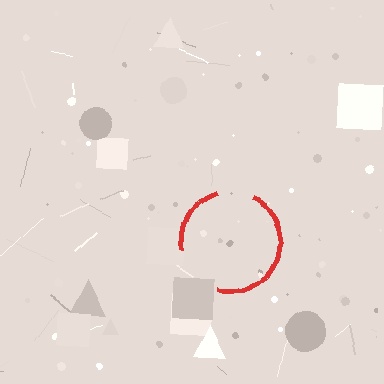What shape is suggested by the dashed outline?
The dashed outline suggests a circle.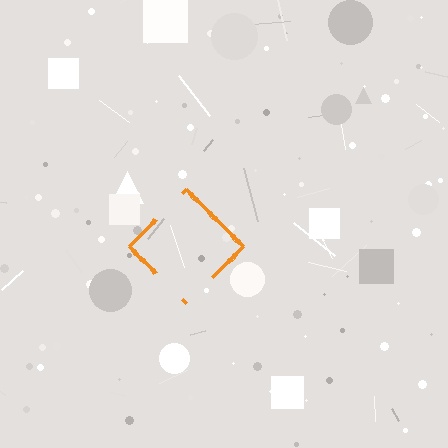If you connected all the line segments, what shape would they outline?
They would outline a diamond.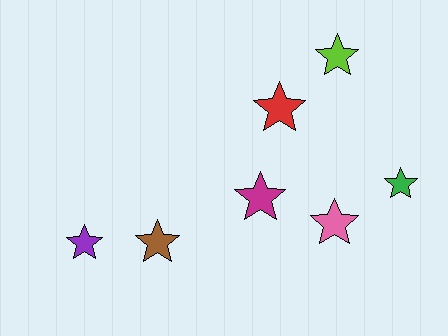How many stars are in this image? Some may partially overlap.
There are 7 stars.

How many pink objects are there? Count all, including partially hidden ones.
There is 1 pink object.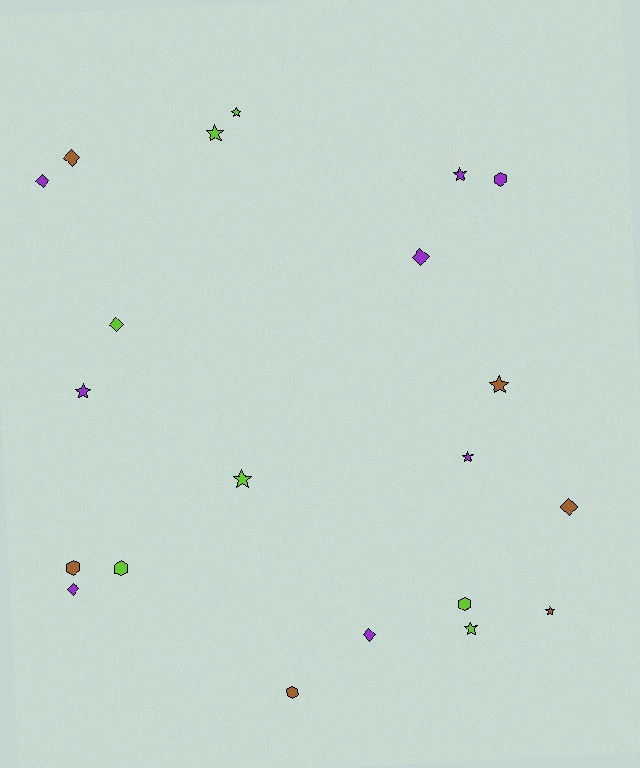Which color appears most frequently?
Purple, with 8 objects.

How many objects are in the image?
There are 21 objects.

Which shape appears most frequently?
Star, with 9 objects.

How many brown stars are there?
There are 2 brown stars.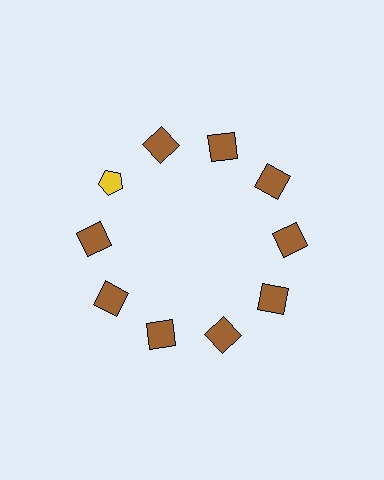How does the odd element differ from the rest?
It differs in both color (yellow instead of brown) and shape (pentagon instead of square).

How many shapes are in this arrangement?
There are 10 shapes arranged in a ring pattern.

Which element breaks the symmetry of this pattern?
The yellow pentagon at roughly the 10 o'clock position breaks the symmetry. All other shapes are brown squares.